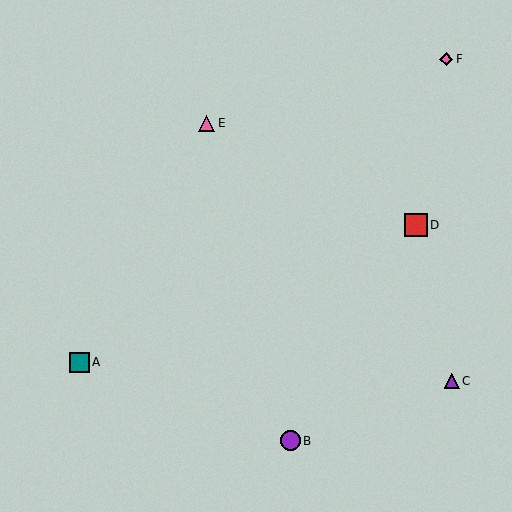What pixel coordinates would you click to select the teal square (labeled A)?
Click at (79, 362) to select the teal square A.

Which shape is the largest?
The red square (labeled D) is the largest.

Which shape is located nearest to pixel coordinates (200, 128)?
The pink triangle (labeled E) at (207, 123) is nearest to that location.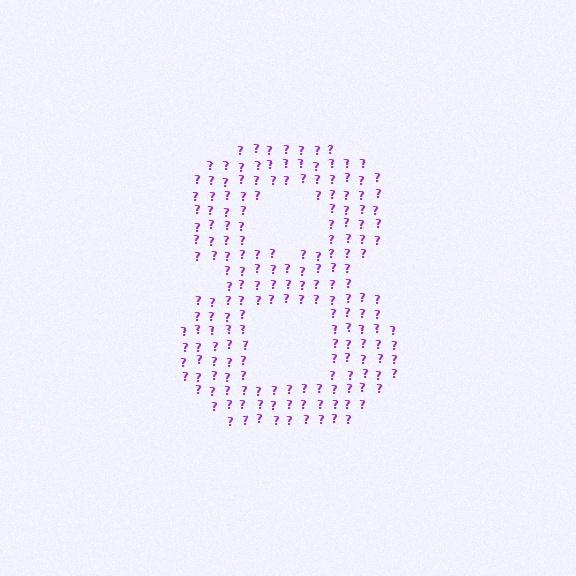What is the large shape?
The large shape is the digit 8.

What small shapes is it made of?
It is made of small question marks.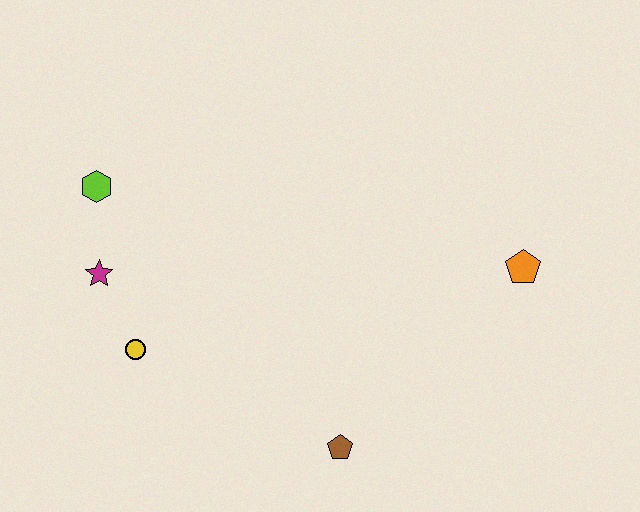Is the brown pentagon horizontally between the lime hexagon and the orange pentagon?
Yes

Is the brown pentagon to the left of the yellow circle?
No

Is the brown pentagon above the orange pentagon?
No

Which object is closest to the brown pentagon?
The yellow circle is closest to the brown pentagon.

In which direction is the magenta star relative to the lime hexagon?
The magenta star is below the lime hexagon.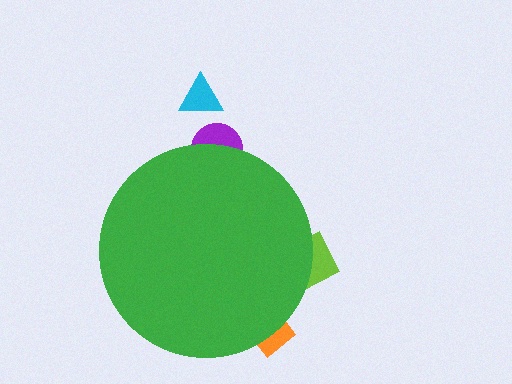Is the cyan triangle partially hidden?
No, the cyan triangle is fully visible.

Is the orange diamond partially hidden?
Yes, the orange diamond is partially hidden behind the green circle.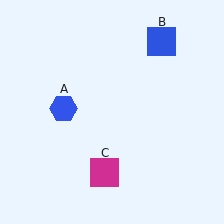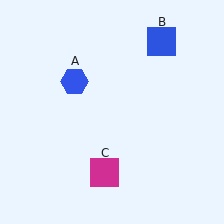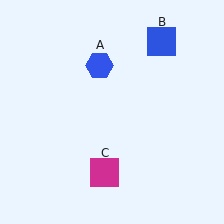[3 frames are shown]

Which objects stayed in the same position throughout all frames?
Blue square (object B) and magenta square (object C) remained stationary.